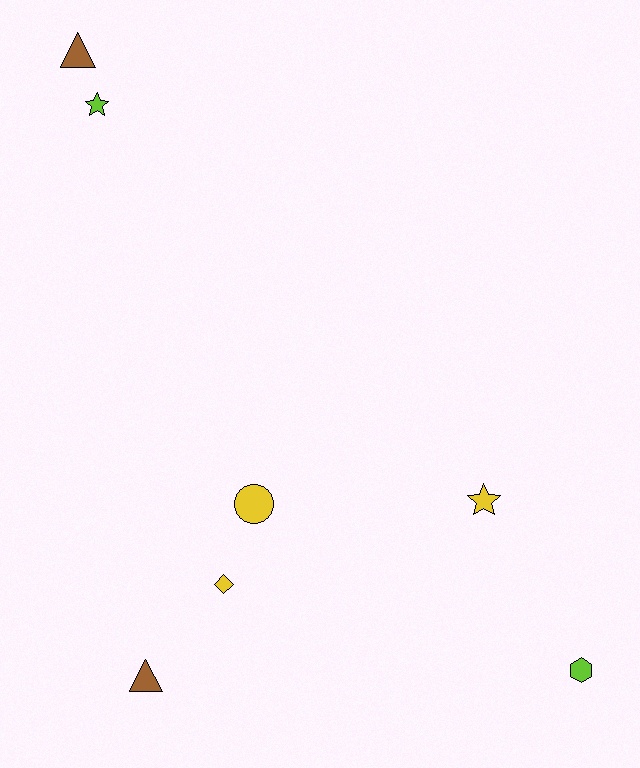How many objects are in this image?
There are 7 objects.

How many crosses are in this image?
There are no crosses.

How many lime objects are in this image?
There are 2 lime objects.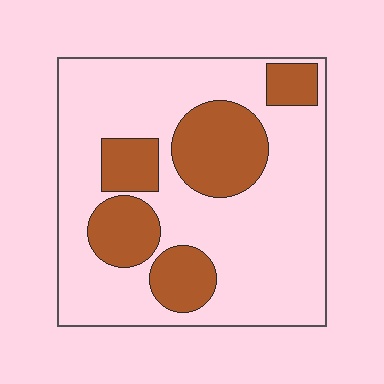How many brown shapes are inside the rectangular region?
5.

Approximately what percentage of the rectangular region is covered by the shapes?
Approximately 30%.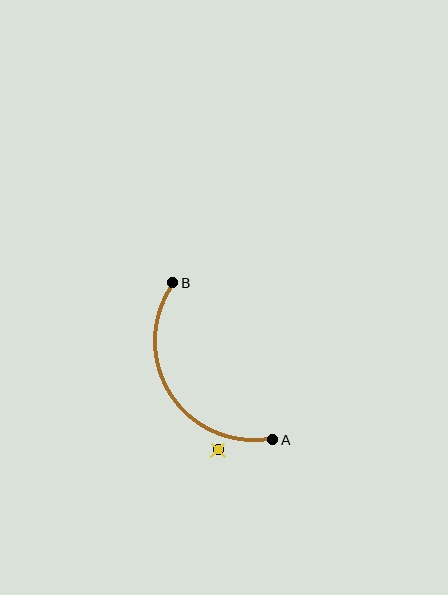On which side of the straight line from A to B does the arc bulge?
The arc bulges to the left of the straight line connecting A and B.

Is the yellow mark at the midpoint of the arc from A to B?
No — the yellow mark does not lie on the arc at all. It sits slightly outside the curve.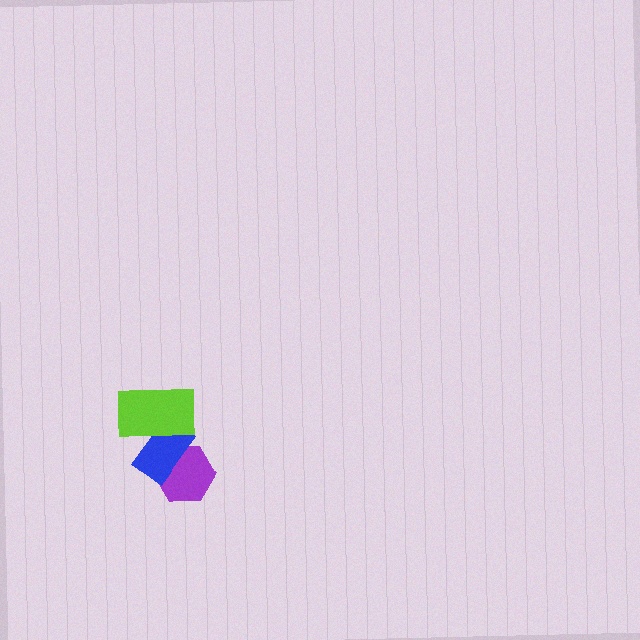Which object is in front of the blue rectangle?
The lime rectangle is in front of the blue rectangle.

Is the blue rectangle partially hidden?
Yes, it is partially covered by another shape.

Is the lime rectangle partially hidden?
No, no other shape covers it.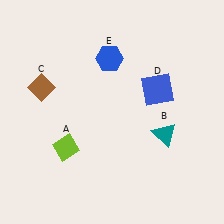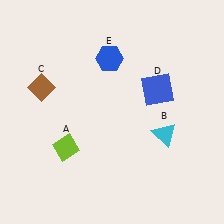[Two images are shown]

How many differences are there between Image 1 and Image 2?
There is 1 difference between the two images.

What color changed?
The triangle (B) changed from teal in Image 1 to cyan in Image 2.